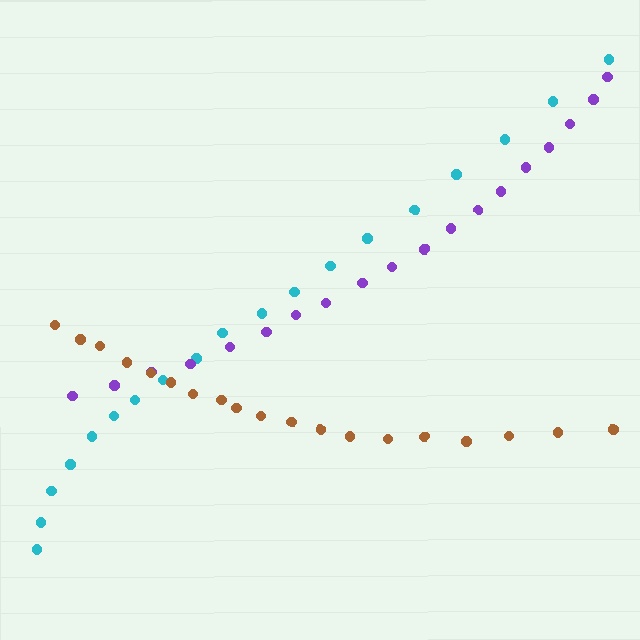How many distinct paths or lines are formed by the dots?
There are 3 distinct paths.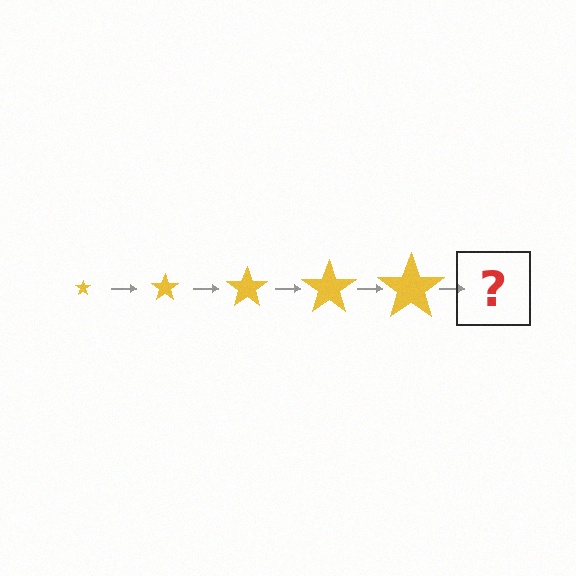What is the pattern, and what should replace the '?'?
The pattern is that the star gets progressively larger each step. The '?' should be a yellow star, larger than the previous one.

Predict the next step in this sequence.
The next step is a yellow star, larger than the previous one.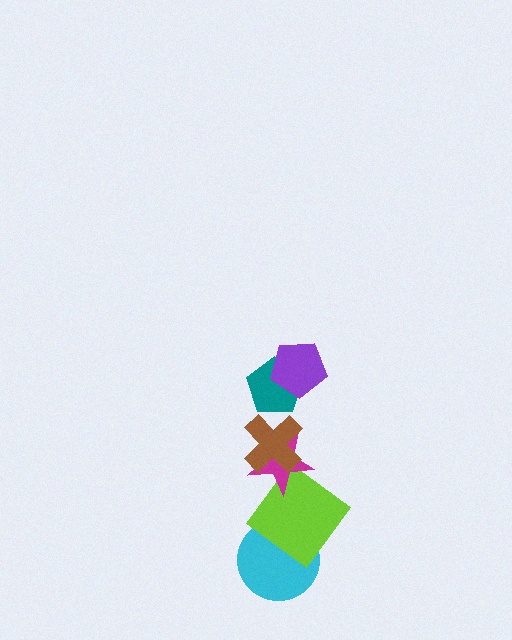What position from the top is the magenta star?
The magenta star is 4th from the top.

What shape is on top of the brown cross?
The teal pentagon is on top of the brown cross.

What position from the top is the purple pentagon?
The purple pentagon is 1st from the top.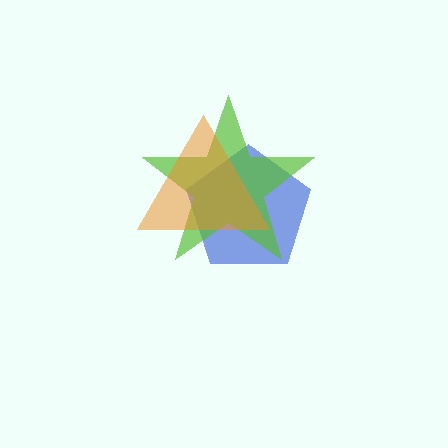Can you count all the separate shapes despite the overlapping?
Yes, there are 3 separate shapes.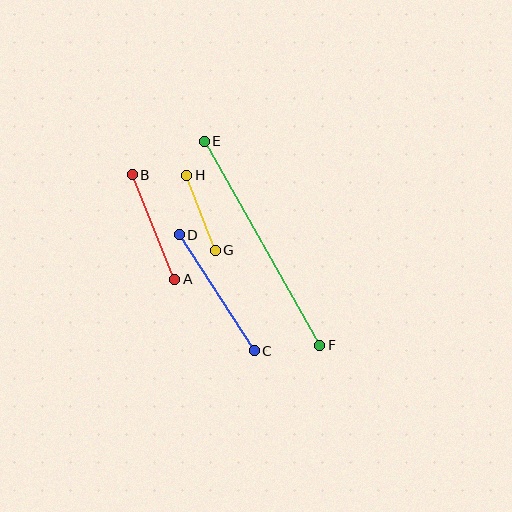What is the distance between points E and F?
The distance is approximately 234 pixels.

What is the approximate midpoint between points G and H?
The midpoint is at approximately (201, 213) pixels.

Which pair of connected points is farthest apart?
Points E and F are farthest apart.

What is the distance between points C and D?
The distance is approximately 138 pixels.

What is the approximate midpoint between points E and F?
The midpoint is at approximately (262, 243) pixels.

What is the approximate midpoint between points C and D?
The midpoint is at approximately (217, 293) pixels.